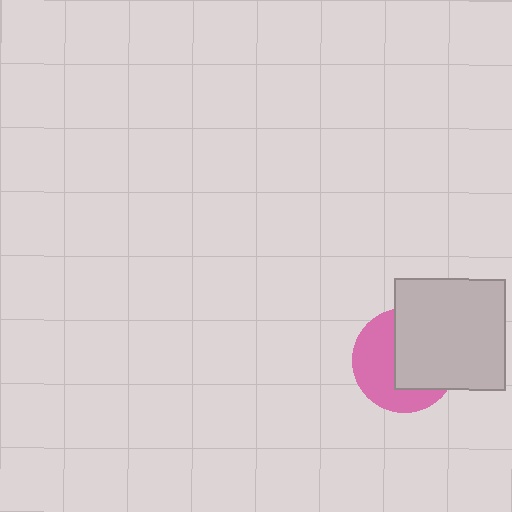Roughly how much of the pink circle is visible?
About half of it is visible (roughly 48%).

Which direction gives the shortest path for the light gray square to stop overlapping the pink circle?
Moving right gives the shortest separation.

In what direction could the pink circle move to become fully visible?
The pink circle could move left. That would shift it out from behind the light gray square entirely.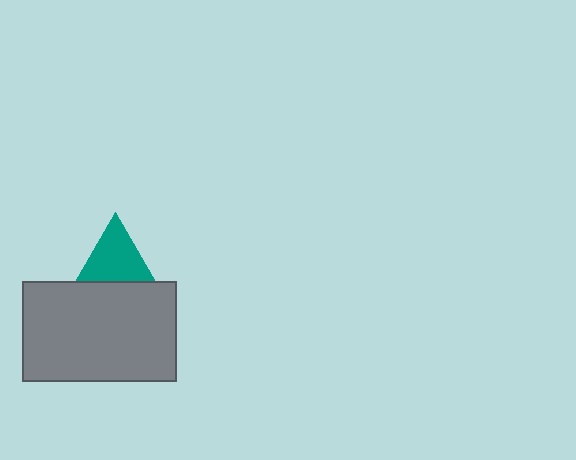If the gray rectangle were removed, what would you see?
You would see the complete teal triangle.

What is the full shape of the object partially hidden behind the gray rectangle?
The partially hidden object is a teal triangle.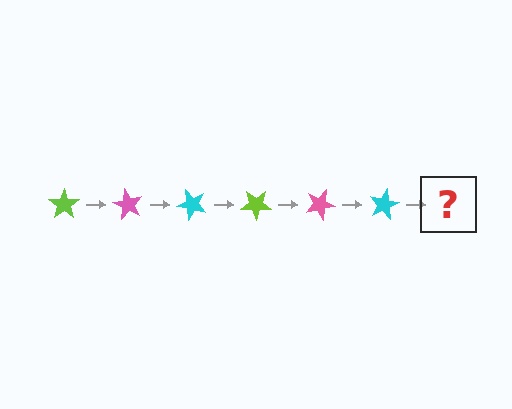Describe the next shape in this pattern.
It should be a lime star, rotated 360 degrees from the start.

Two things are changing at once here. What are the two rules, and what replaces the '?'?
The two rules are that it rotates 60 degrees each step and the color cycles through lime, pink, and cyan. The '?' should be a lime star, rotated 360 degrees from the start.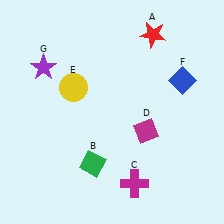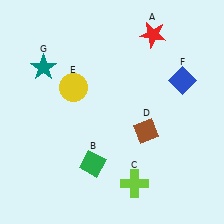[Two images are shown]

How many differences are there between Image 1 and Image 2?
There are 3 differences between the two images.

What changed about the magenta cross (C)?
In Image 1, C is magenta. In Image 2, it changed to lime.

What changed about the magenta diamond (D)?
In Image 1, D is magenta. In Image 2, it changed to brown.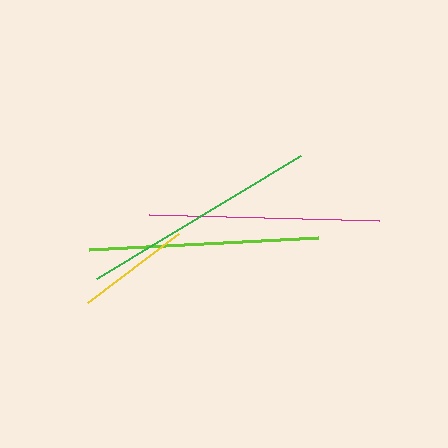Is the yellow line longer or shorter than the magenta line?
The magenta line is longer than the yellow line.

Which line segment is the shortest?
The yellow line is the shortest at approximately 114 pixels.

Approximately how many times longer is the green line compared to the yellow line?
The green line is approximately 2.1 times the length of the yellow line.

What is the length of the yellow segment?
The yellow segment is approximately 114 pixels long.